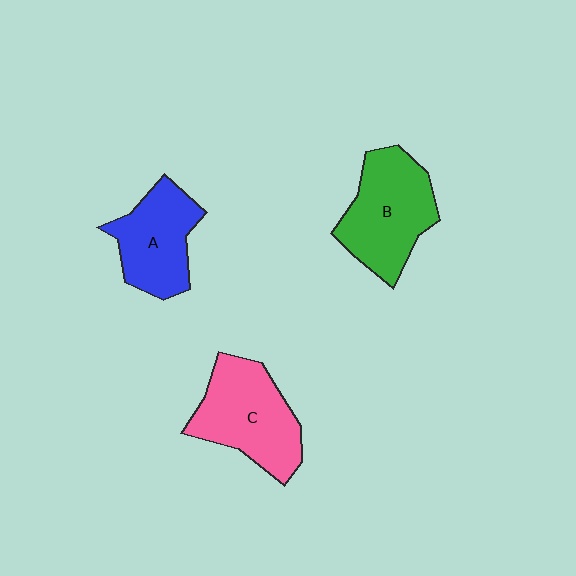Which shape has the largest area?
Shape C (pink).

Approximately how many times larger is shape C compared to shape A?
Approximately 1.2 times.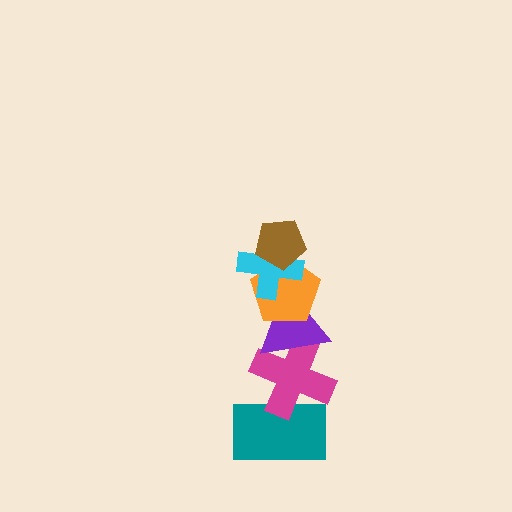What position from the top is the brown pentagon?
The brown pentagon is 1st from the top.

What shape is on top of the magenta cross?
The purple triangle is on top of the magenta cross.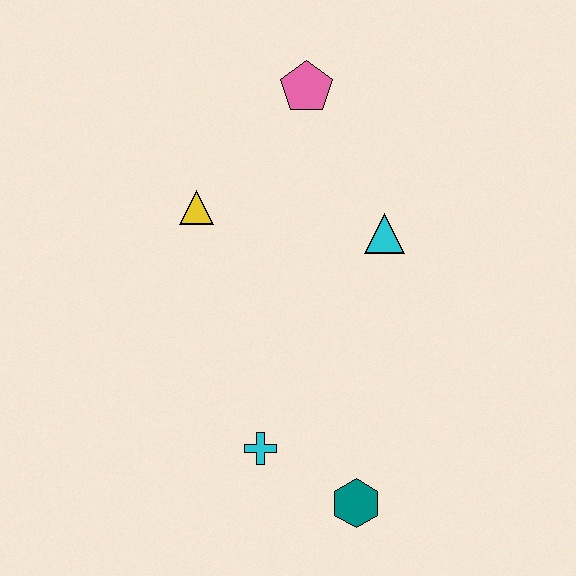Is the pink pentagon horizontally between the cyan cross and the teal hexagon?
Yes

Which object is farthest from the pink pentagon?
The teal hexagon is farthest from the pink pentagon.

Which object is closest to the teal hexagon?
The cyan cross is closest to the teal hexagon.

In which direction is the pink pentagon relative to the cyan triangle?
The pink pentagon is above the cyan triangle.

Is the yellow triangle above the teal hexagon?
Yes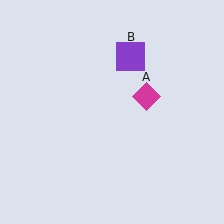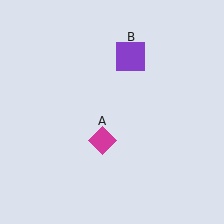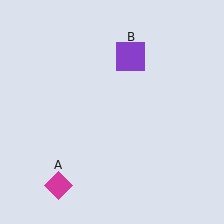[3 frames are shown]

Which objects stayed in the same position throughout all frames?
Purple square (object B) remained stationary.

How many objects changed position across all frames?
1 object changed position: magenta diamond (object A).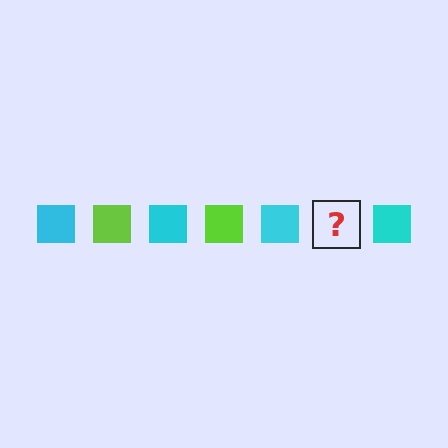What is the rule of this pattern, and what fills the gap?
The rule is that the pattern cycles through cyan, lime squares. The gap should be filled with a lime square.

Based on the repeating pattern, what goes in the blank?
The blank should be a lime square.